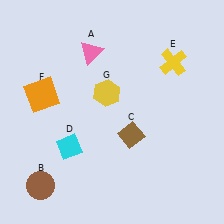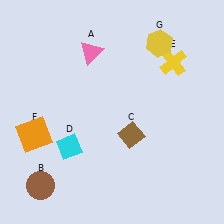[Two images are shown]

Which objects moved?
The objects that moved are: the orange square (F), the yellow hexagon (G).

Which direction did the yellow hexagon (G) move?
The yellow hexagon (G) moved right.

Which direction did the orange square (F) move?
The orange square (F) moved down.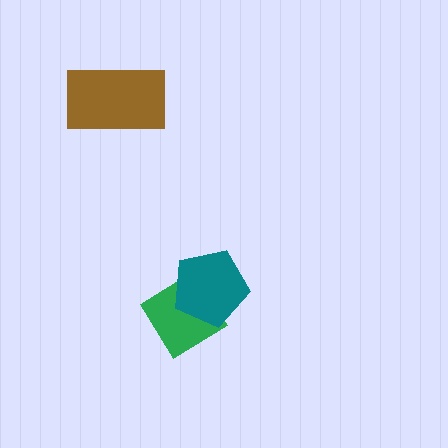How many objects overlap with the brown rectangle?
0 objects overlap with the brown rectangle.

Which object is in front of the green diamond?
The teal pentagon is in front of the green diamond.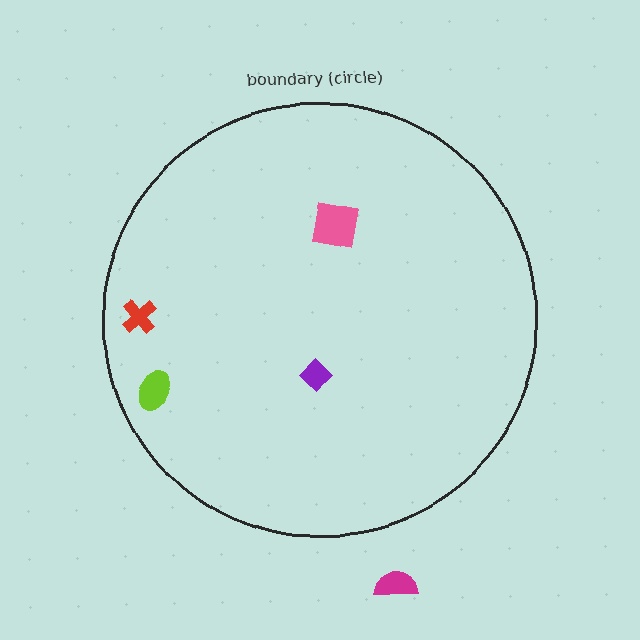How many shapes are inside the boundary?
4 inside, 1 outside.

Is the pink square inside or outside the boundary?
Inside.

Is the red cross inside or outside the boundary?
Inside.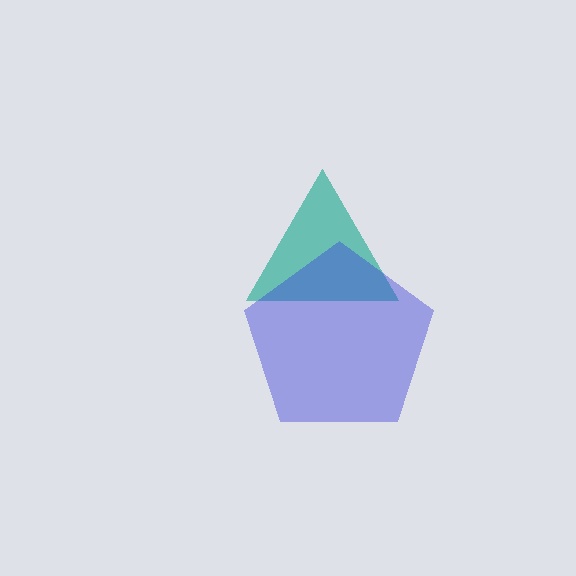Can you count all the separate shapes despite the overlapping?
Yes, there are 2 separate shapes.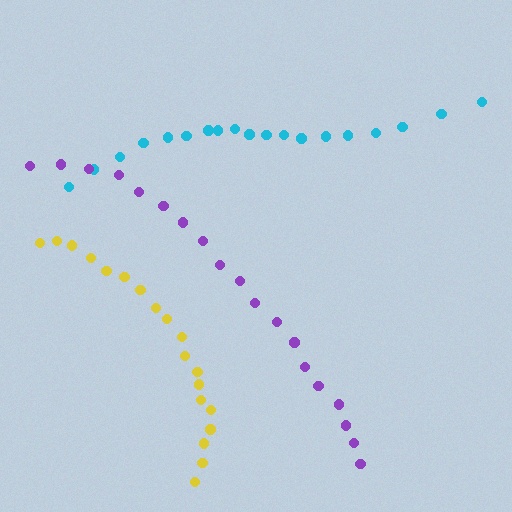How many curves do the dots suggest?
There are 3 distinct paths.